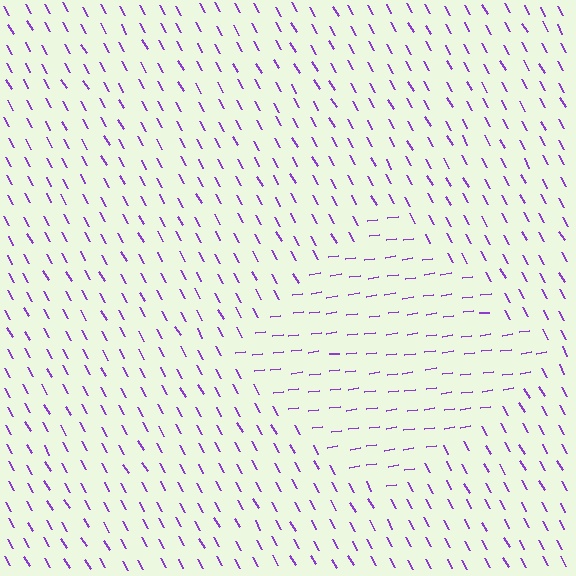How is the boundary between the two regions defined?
The boundary is defined purely by a change in line orientation (approximately 68 degrees difference). All lines are the same color and thickness.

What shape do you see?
I see a diamond.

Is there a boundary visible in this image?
Yes, there is a texture boundary formed by a change in line orientation.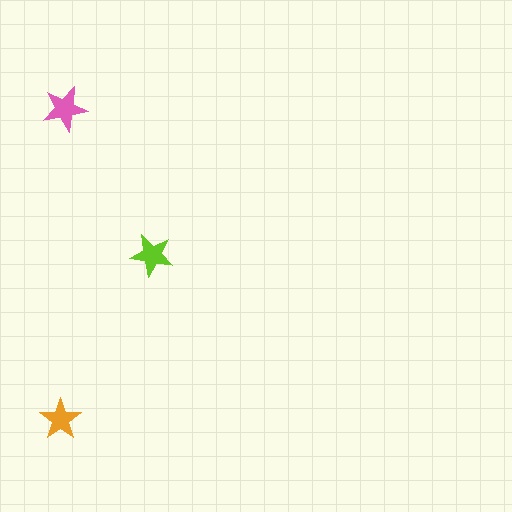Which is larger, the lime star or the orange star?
The lime one.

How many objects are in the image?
There are 3 objects in the image.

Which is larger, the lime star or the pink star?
The pink one.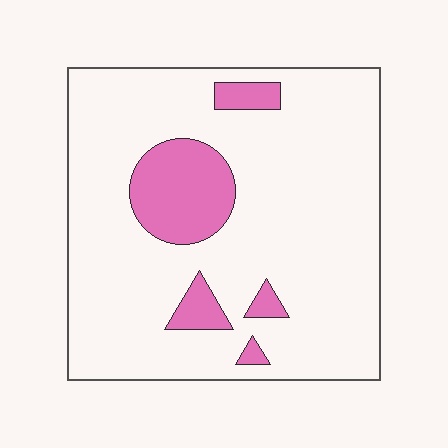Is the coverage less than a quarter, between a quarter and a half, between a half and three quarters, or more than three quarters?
Less than a quarter.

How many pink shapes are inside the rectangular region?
5.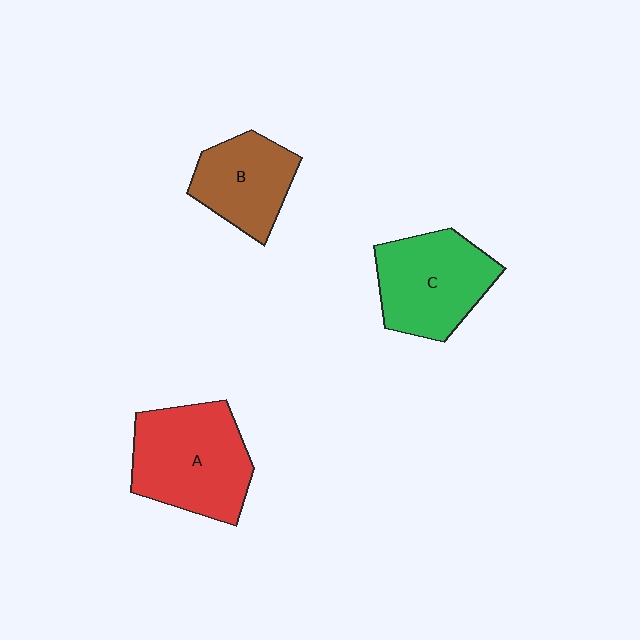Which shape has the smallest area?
Shape B (brown).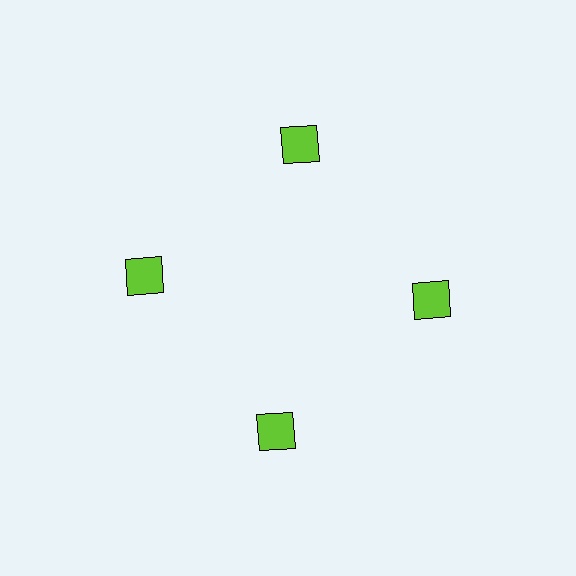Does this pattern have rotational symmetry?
Yes, this pattern has 4-fold rotational symmetry. It looks the same after rotating 90 degrees around the center.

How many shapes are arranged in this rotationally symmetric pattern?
There are 4 shapes, arranged in 4 groups of 1.